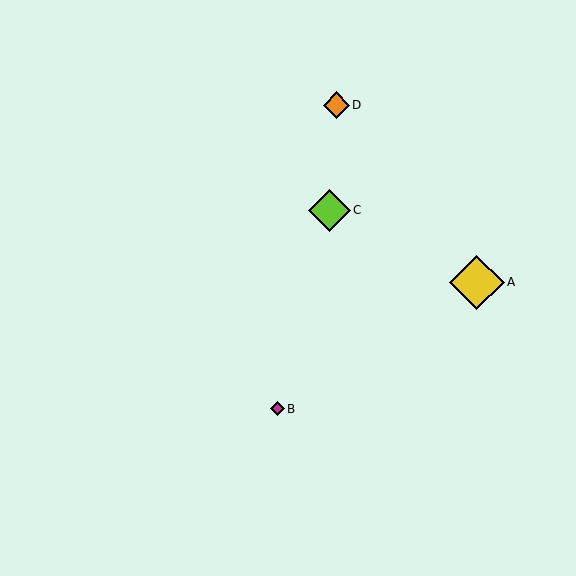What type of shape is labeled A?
Shape A is a yellow diamond.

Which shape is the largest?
The yellow diamond (labeled A) is the largest.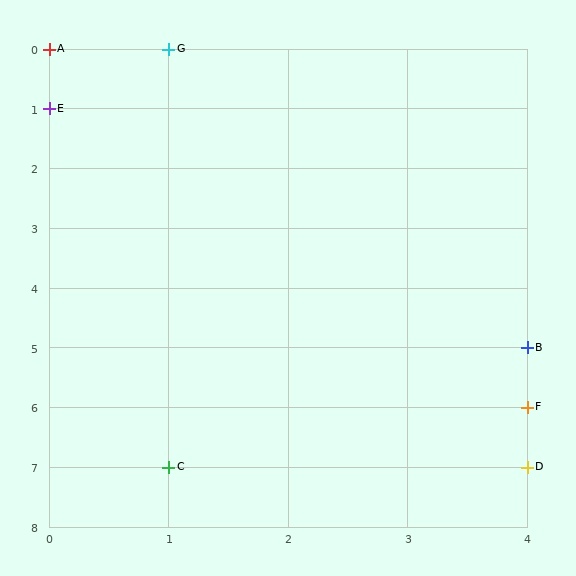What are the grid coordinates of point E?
Point E is at grid coordinates (0, 1).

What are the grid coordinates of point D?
Point D is at grid coordinates (4, 7).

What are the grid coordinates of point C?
Point C is at grid coordinates (1, 7).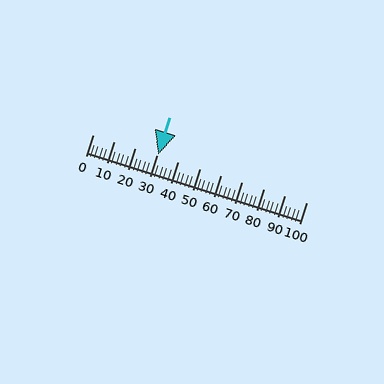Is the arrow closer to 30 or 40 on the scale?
The arrow is closer to 30.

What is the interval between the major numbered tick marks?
The major tick marks are spaced 10 units apart.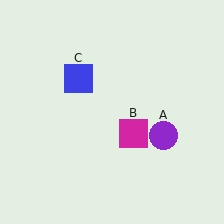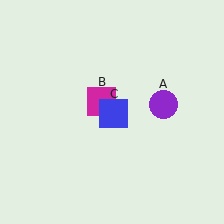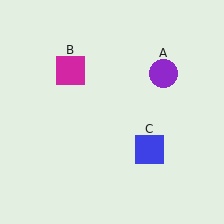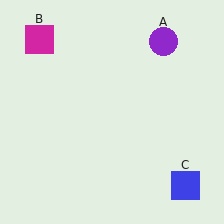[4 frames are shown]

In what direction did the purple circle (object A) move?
The purple circle (object A) moved up.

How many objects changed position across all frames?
3 objects changed position: purple circle (object A), magenta square (object B), blue square (object C).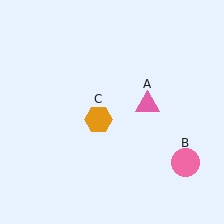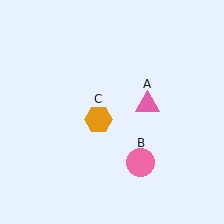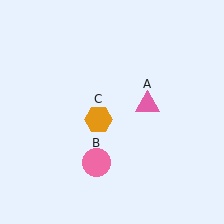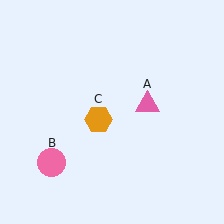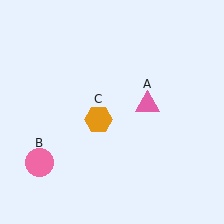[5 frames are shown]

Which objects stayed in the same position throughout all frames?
Pink triangle (object A) and orange hexagon (object C) remained stationary.